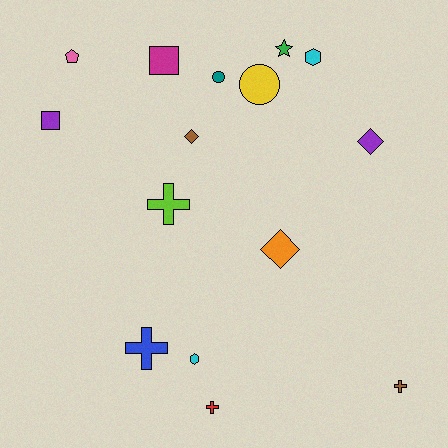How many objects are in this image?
There are 15 objects.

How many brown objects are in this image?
There are 2 brown objects.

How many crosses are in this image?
There are 4 crosses.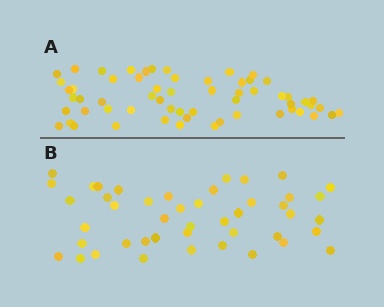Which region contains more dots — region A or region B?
Region A (the top region) has more dots.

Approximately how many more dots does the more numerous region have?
Region A has approximately 15 more dots than region B.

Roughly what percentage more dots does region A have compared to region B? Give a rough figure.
About 35% more.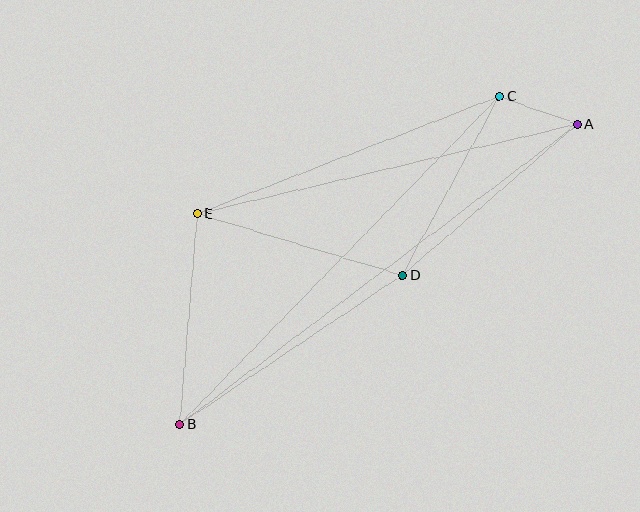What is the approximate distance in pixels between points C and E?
The distance between C and E is approximately 324 pixels.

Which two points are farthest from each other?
Points A and B are farthest from each other.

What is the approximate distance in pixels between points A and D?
The distance between A and D is approximately 232 pixels.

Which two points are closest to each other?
Points A and C are closest to each other.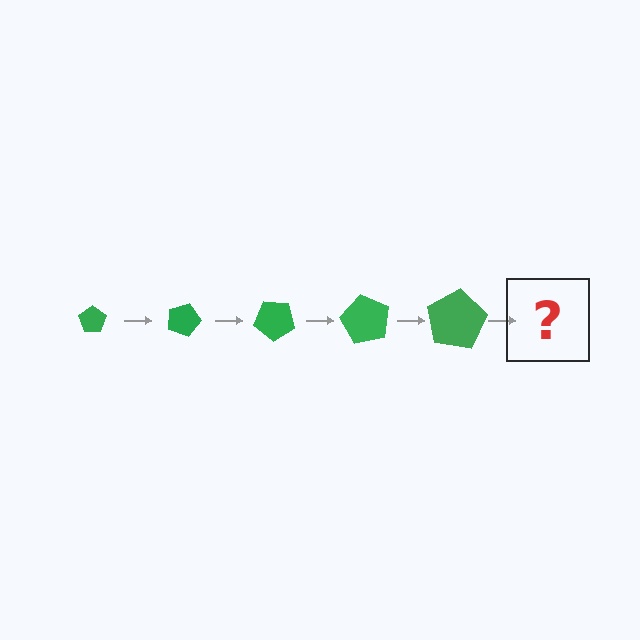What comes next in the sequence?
The next element should be a pentagon, larger than the previous one and rotated 100 degrees from the start.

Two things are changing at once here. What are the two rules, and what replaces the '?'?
The two rules are that the pentagon grows larger each step and it rotates 20 degrees each step. The '?' should be a pentagon, larger than the previous one and rotated 100 degrees from the start.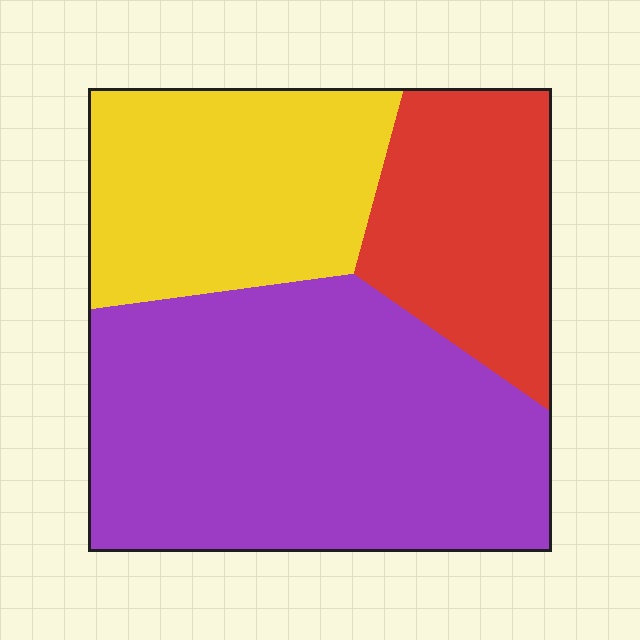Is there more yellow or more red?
Yellow.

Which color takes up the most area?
Purple, at roughly 50%.